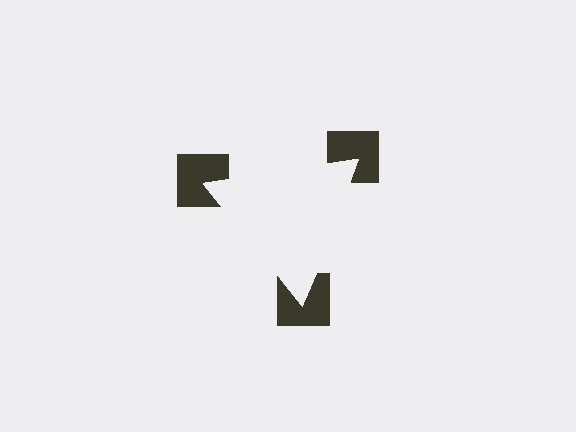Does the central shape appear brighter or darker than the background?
It typically appears slightly brighter than the background, even though no actual brightness change is drawn.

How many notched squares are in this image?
There are 3 — one at each vertex of the illusory triangle.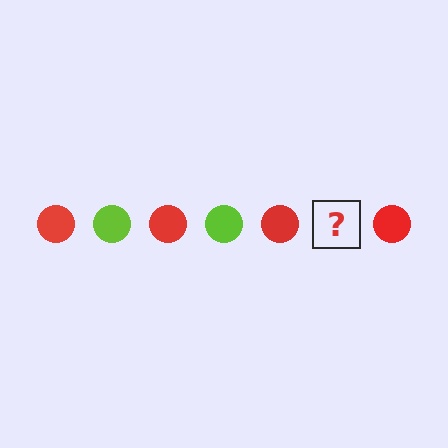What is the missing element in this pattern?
The missing element is a lime circle.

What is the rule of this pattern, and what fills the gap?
The rule is that the pattern cycles through red, lime circles. The gap should be filled with a lime circle.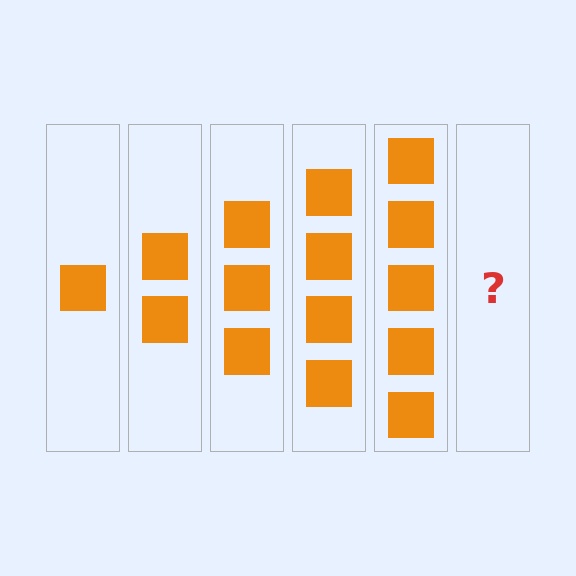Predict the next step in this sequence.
The next step is 6 squares.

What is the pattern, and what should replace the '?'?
The pattern is that each step adds one more square. The '?' should be 6 squares.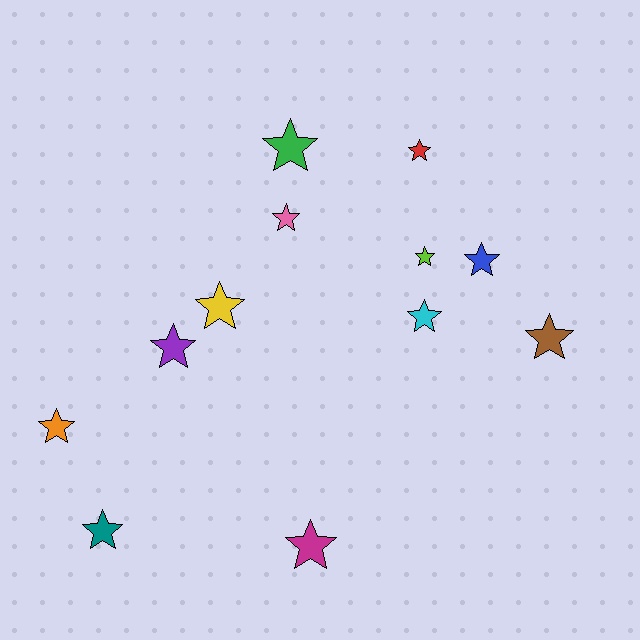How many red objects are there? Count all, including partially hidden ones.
There is 1 red object.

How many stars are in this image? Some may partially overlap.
There are 12 stars.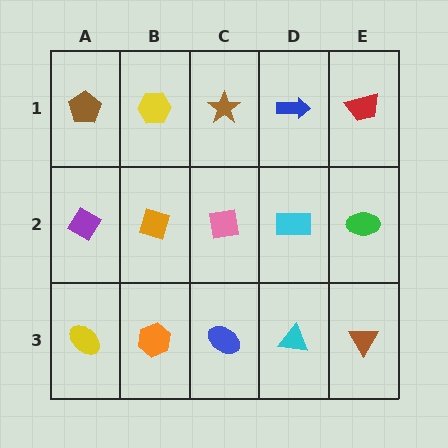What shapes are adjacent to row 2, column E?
A red trapezoid (row 1, column E), a brown triangle (row 3, column E), a cyan rectangle (row 2, column D).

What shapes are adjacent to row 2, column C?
A brown star (row 1, column C), a blue ellipse (row 3, column C), an orange diamond (row 2, column B), a cyan rectangle (row 2, column D).